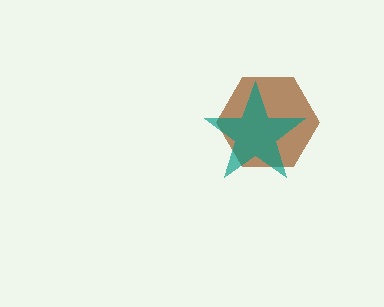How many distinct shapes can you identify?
There are 2 distinct shapes: a brown hexagon, a teal star.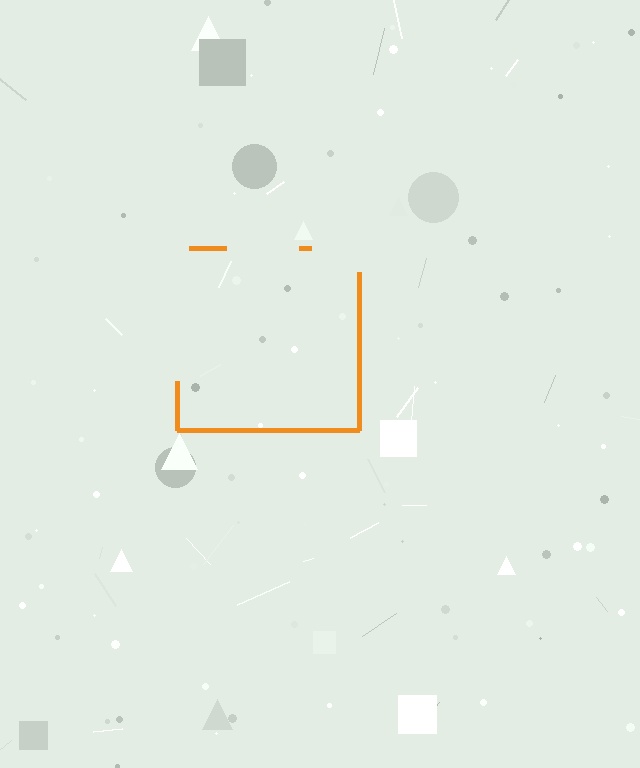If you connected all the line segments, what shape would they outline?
They would outline a square.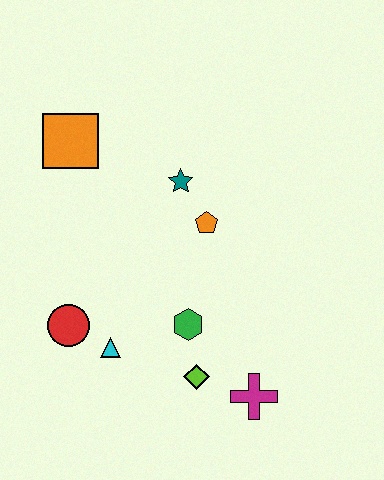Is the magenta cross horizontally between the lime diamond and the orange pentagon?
No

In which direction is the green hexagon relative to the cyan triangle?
The green hexagon is to the right of the cyan triangle.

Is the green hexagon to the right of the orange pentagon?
No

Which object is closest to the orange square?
The teal star is closest to the orange square.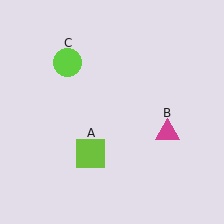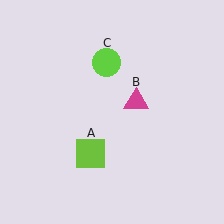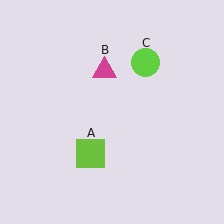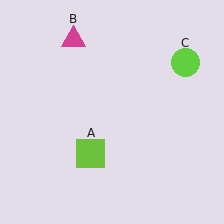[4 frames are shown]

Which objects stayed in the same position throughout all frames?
Lime square (object A) remained stationary.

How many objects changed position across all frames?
2 objects changed position: magenta triangle (object B), lime circle (object C).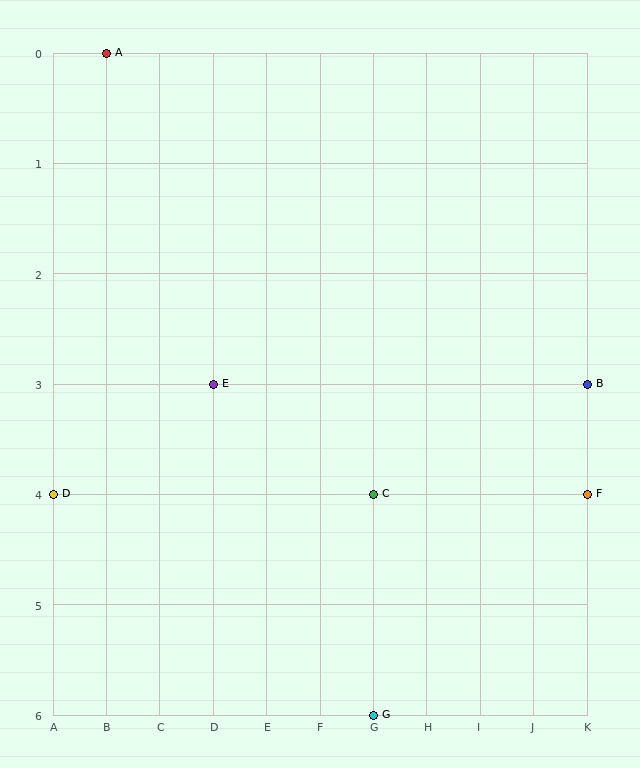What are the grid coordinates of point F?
Point F is at grid coordinates (K, 4).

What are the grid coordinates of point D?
Point D is at grid coordinates (A, 4).